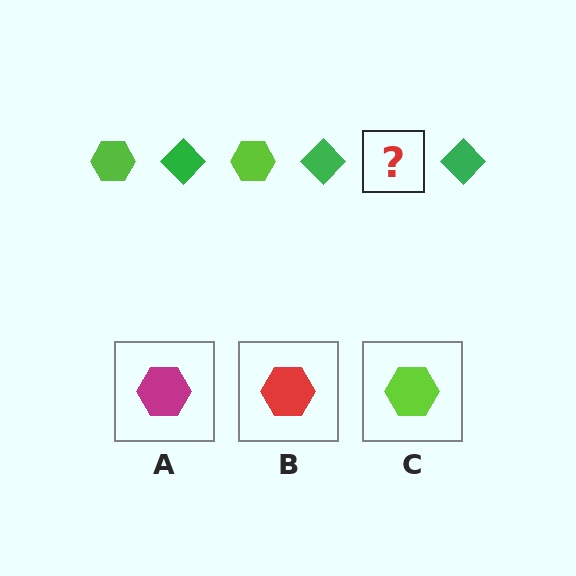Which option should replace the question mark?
Option C.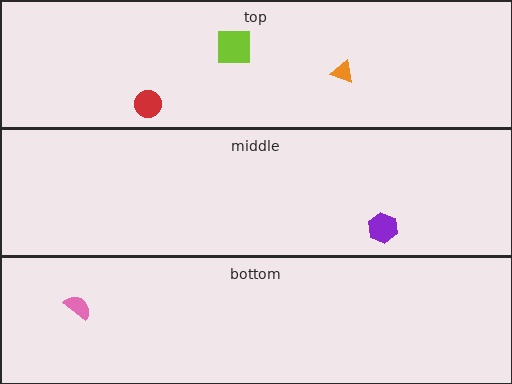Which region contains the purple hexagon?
The middle region.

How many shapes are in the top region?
3.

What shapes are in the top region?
The lime square, the red circle, the orange triangle.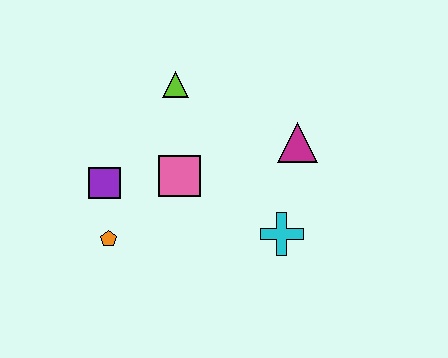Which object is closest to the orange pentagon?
The purple square is closest to the orange pentagon.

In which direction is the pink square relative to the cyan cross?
The pink square is to the left of the cyan cross.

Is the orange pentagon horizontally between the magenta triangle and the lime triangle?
No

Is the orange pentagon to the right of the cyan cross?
No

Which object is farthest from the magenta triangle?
The orange pentagon is farthest from the magenta triangle.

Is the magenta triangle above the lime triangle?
No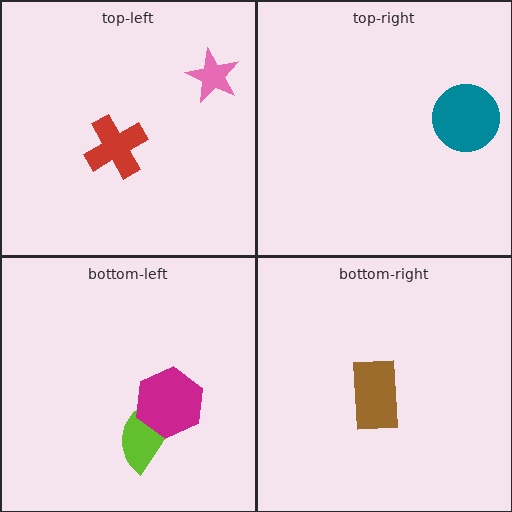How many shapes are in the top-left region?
2.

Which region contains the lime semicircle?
The bottom-left region.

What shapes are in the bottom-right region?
The brown rectangle.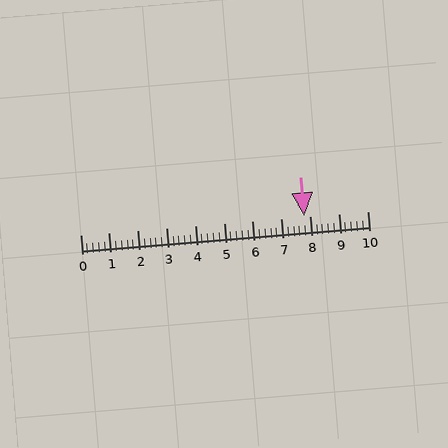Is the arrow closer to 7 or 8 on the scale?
The arrow is closer to 8.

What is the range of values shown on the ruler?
The ruler shows values from 0 to 10.